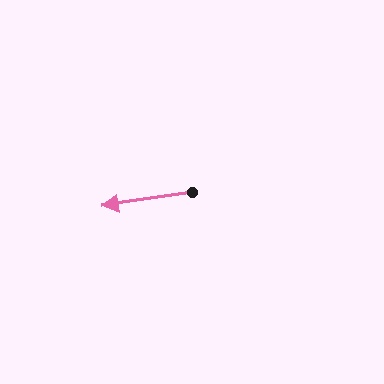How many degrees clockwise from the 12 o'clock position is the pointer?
Approximately 261 degrees.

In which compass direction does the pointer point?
West.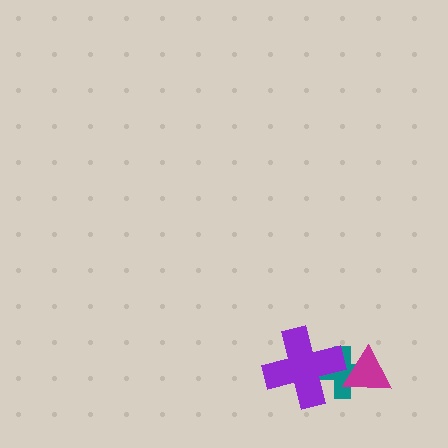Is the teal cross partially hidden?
Yes, it is partially covered by another shape.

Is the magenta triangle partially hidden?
No, no other shape covers it.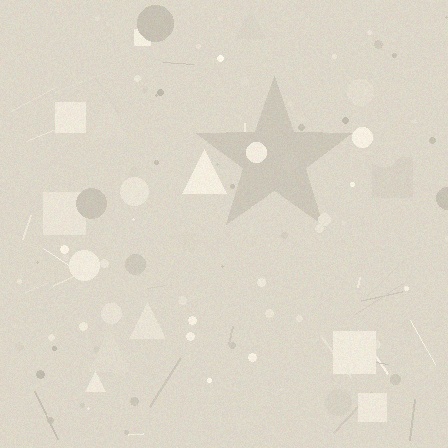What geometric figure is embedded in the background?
A star is embedded in the background.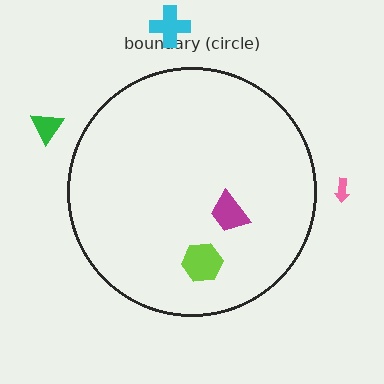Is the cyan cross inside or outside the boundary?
Outside.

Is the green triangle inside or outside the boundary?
Outside.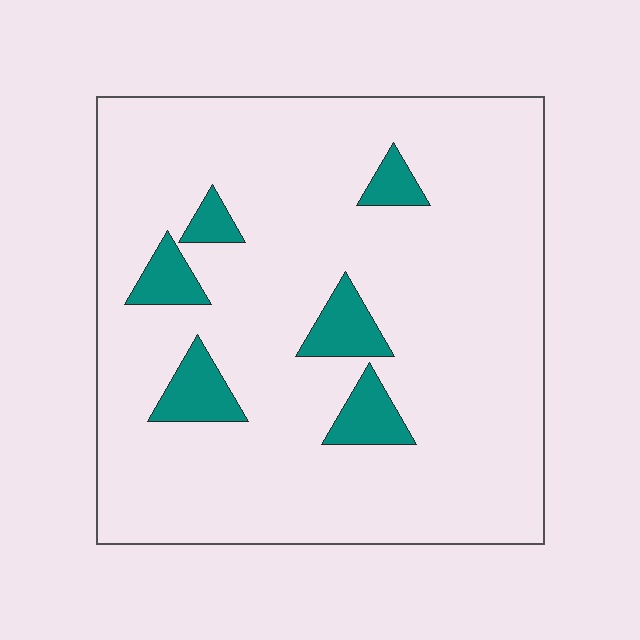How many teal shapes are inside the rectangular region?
6.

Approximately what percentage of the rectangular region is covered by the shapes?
Approximately 10%.